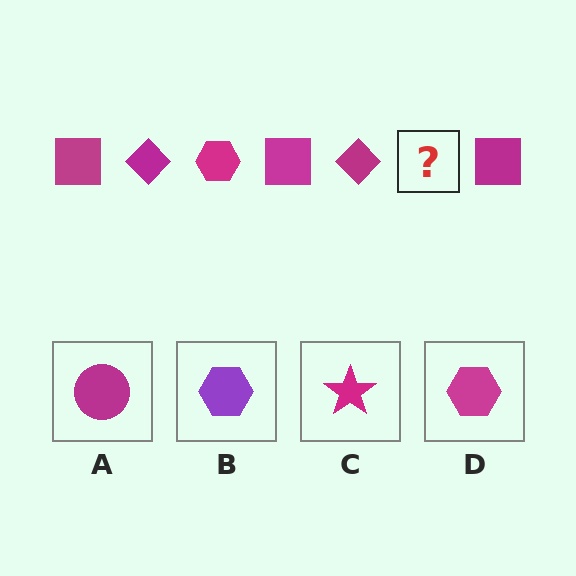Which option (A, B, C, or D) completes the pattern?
D.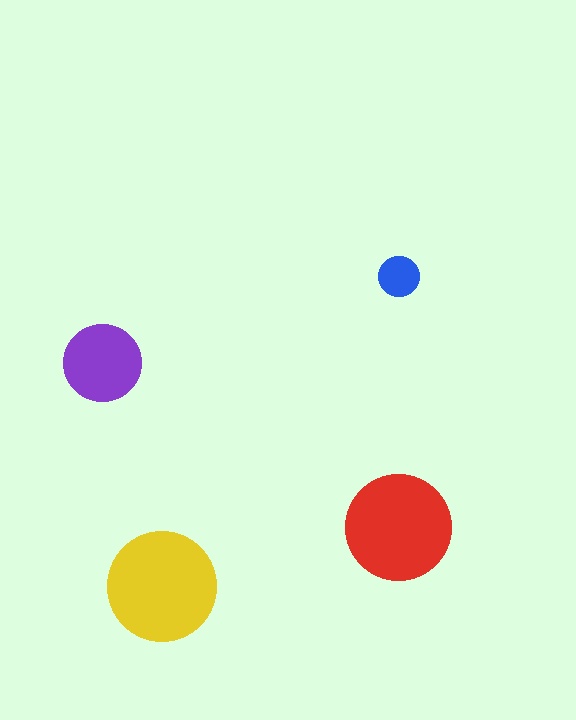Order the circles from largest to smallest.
the yellow one, the red one, the purple one, the blue one.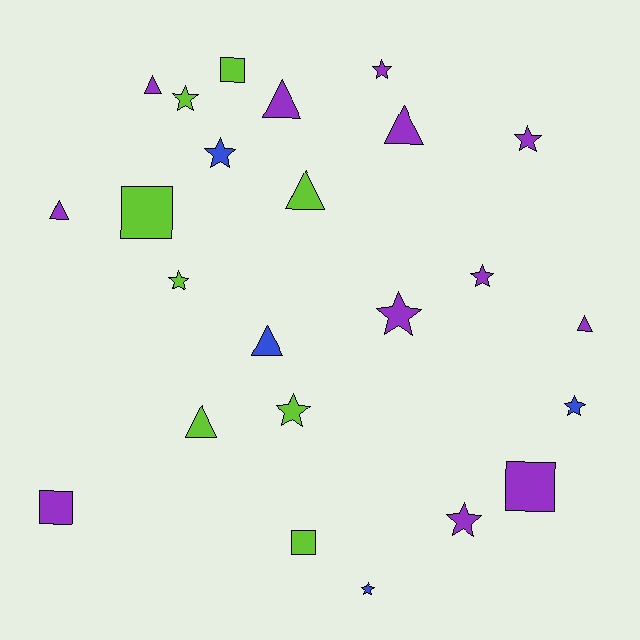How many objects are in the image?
There are 24 objects.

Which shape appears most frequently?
Star, with 11 objects.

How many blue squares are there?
There are no blue squares.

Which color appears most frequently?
Purple, with 12 objects.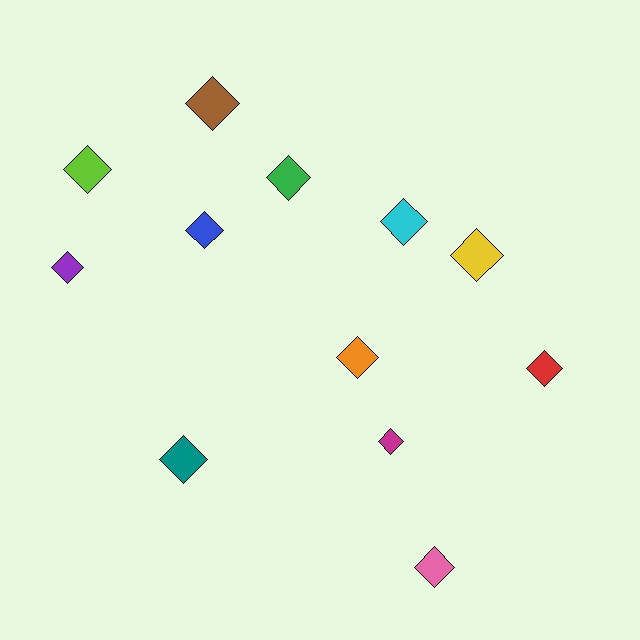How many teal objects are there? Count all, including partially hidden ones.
There is 1 teal object.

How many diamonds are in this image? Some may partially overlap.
There are 12 diamonds.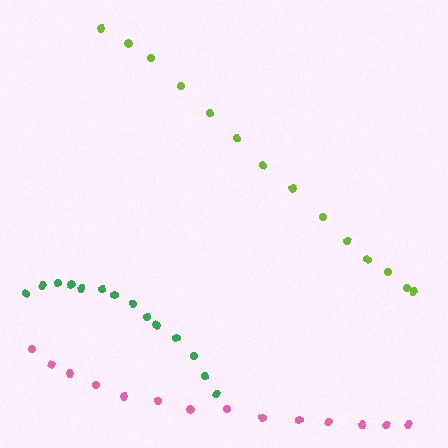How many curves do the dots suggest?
There are 3 distinct paths.